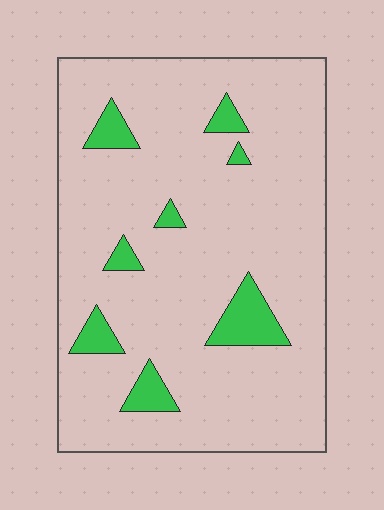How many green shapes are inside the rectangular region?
8.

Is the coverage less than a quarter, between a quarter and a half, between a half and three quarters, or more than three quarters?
Less than a quarter.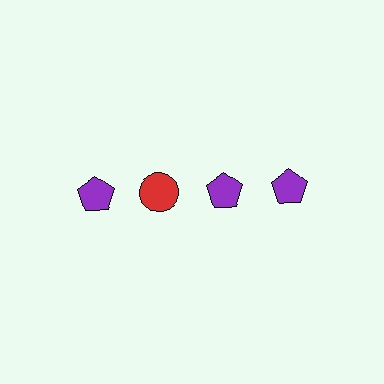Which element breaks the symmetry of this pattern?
The red circle in the top row, second from left column breaks the symmetry. All other shapes are purple pentagons.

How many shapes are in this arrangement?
There are 4 shapes arranged in a grid pattern.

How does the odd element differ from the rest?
It differs in both color (red instead of purple) and shape (circle instead of pentagon).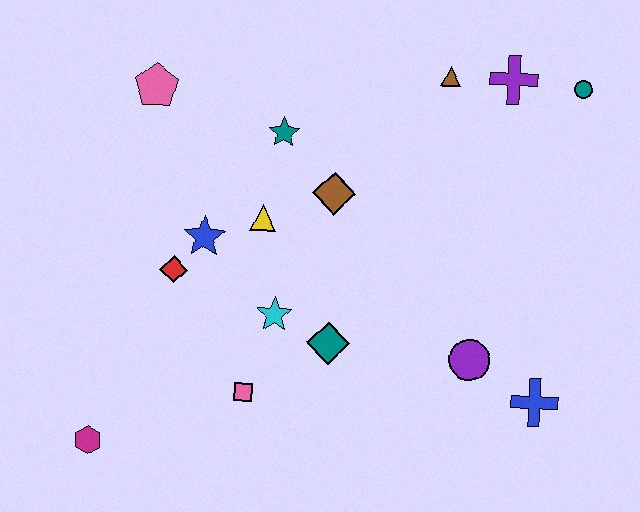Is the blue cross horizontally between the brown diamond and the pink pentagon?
No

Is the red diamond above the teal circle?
No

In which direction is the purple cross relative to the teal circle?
The purple cross is to the left of the teal circle.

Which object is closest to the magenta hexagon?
The pink square is closest to the magenta hexagon.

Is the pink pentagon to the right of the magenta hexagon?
Yes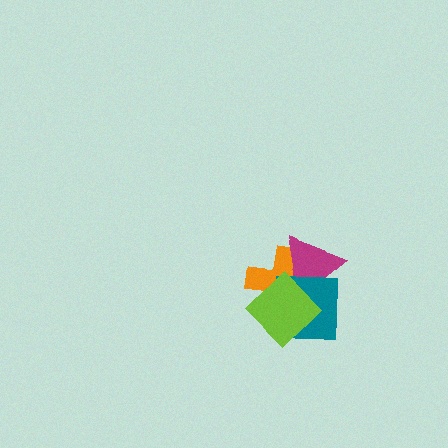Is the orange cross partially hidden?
Yes, it is partially covered by another shape.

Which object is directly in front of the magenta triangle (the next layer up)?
The teal square is directly in front of the magenta triangle.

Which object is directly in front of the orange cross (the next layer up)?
The magenta triangle is directly in front of the orange cross.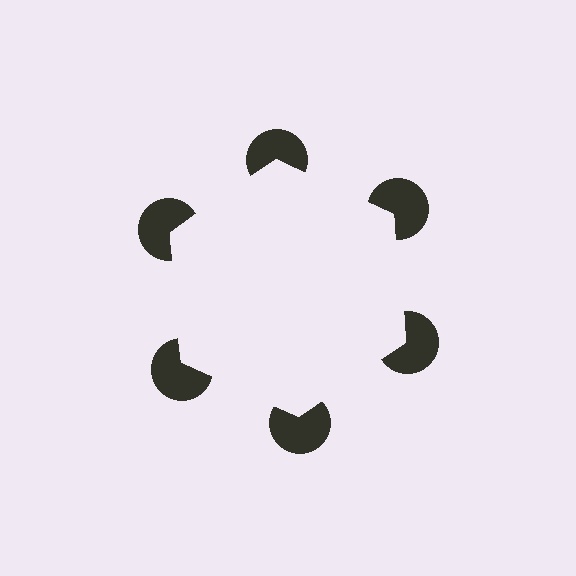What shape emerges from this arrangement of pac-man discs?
An illusory hexagon — its edges are inferred from the aligned wedge cuts in the pac-man discs, not physically drawn.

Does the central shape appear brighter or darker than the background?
It typically appears slightly brighter than the background, even though no actual brightness change is drawn.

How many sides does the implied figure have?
6 sides.